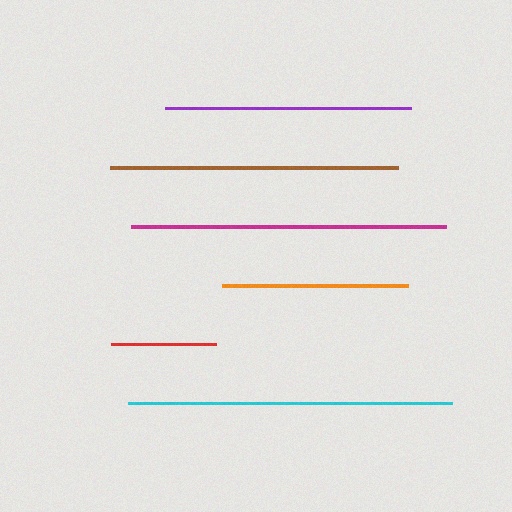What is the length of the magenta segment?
The magenta segment is approximately 314 pixels long.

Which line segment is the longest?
The cyan line is the longest at approximately 324 pixels.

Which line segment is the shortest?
The red line is the shortest at approximately 105 pixels.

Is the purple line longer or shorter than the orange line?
The purple line is longer than the orange line.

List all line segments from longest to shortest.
From longest to shortest: cyan, magenta, brown, purple, orange, red.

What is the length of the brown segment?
The brown segment is approximately 288 pixels long.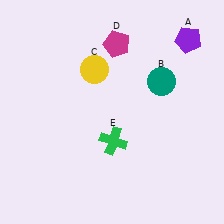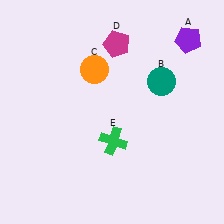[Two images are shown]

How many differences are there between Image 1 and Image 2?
There is 1 difference between the two images.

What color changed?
The circle (C) changed from yellow in Image 1 to orange in Image 2.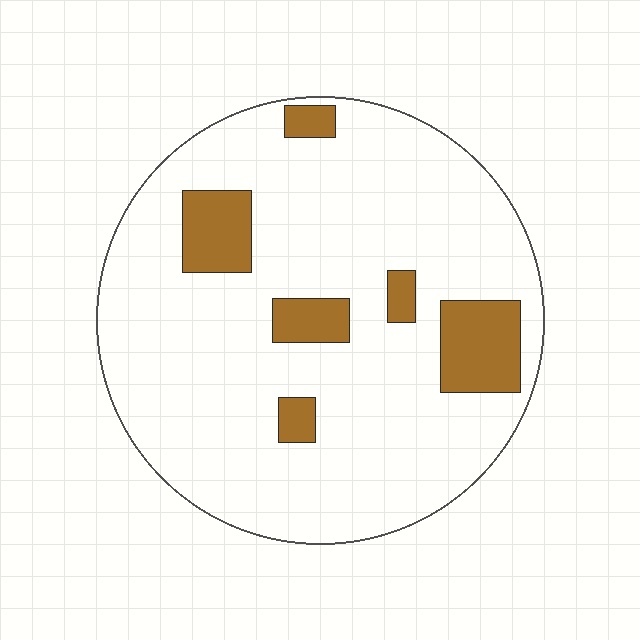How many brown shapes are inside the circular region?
6.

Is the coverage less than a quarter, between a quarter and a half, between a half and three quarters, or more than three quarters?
Less than a quarter.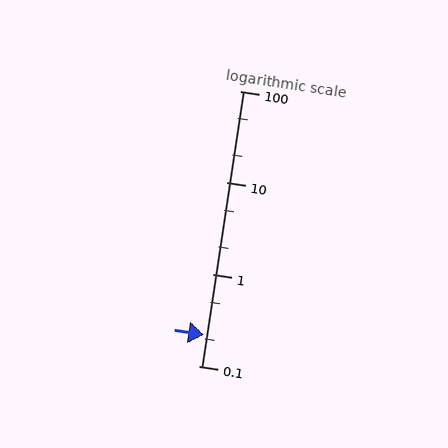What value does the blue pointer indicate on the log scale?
The pointer indicates approximately 0.22.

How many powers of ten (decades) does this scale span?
The scale spans 3 decades, from 0.1 to 100.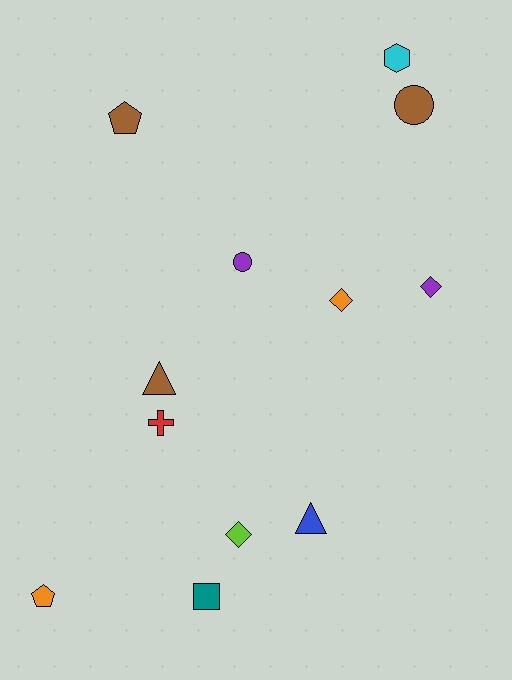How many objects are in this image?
There are 12 objects.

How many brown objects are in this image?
There are 3 brown objects.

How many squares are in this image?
There is 1 square.